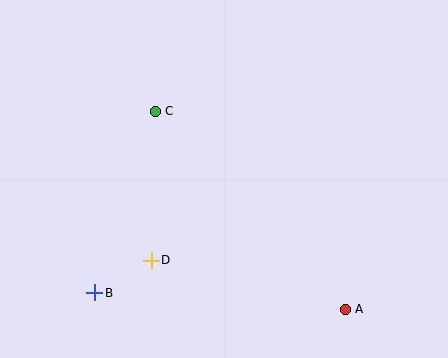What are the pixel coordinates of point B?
Point B is at (95, 293).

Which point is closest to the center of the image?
Point C at (155, 111) is closest to the center.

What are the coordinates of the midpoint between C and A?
The midpoint between C and A is at (250, 210).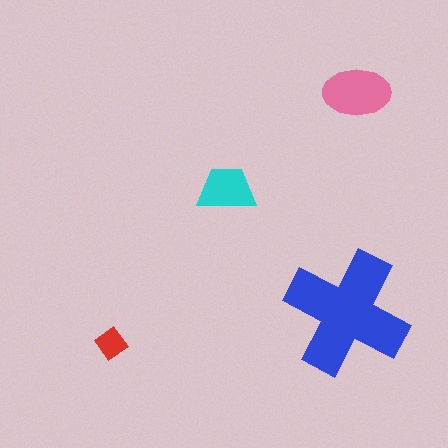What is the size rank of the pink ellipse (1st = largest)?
2nd.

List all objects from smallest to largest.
The red diamond, the cyan trapezoid, the pink ellipse, the blue cross.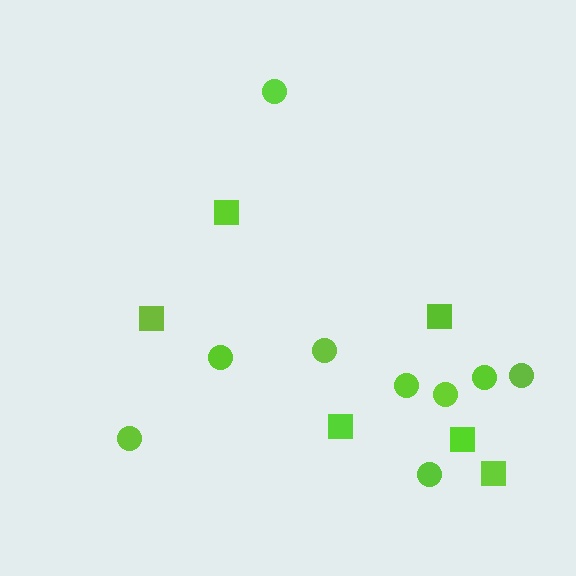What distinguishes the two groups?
There are 2 groups: one group of circles (9) and one group of squares (6).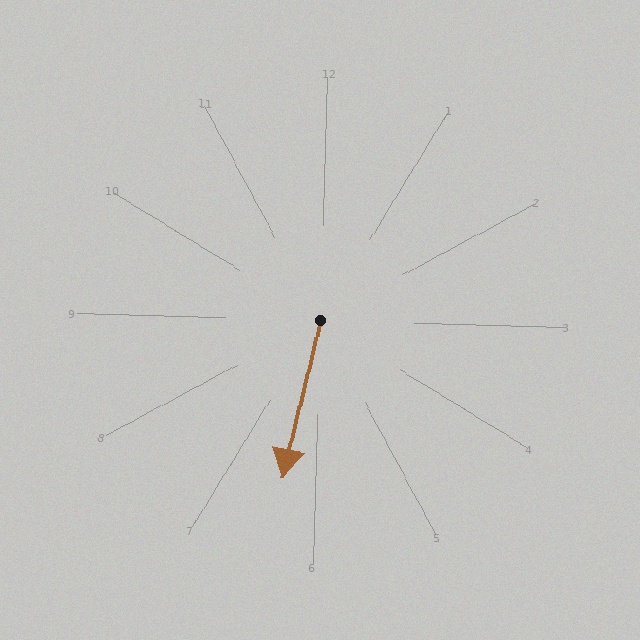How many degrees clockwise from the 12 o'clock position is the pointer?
Approximately 192 degrees.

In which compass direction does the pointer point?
South.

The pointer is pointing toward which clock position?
Roughly 6 o'clock.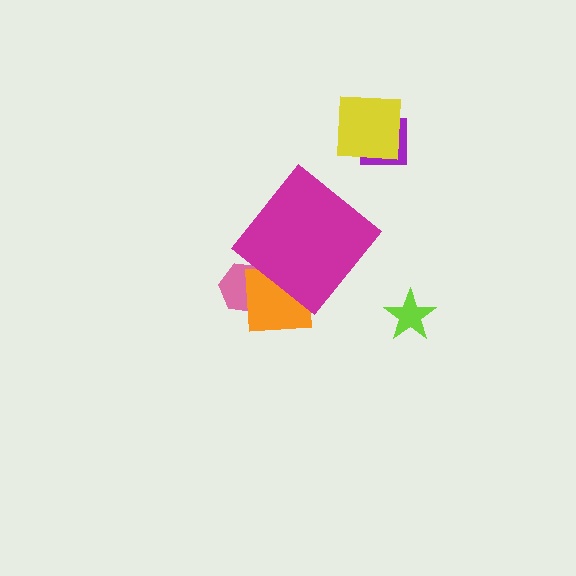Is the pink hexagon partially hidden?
Yes, the pink hexagon is partially hidden behind the magenta diamond.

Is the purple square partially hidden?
No, the purple square is fully visible.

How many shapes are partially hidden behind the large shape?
2 shapes are partially hidden.